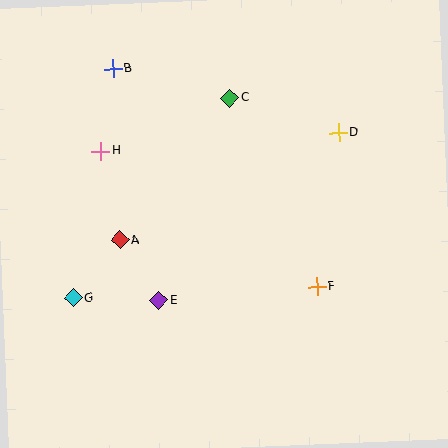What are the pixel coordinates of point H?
Point H is at (101, 151).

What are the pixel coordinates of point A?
Point A is at (120, 240).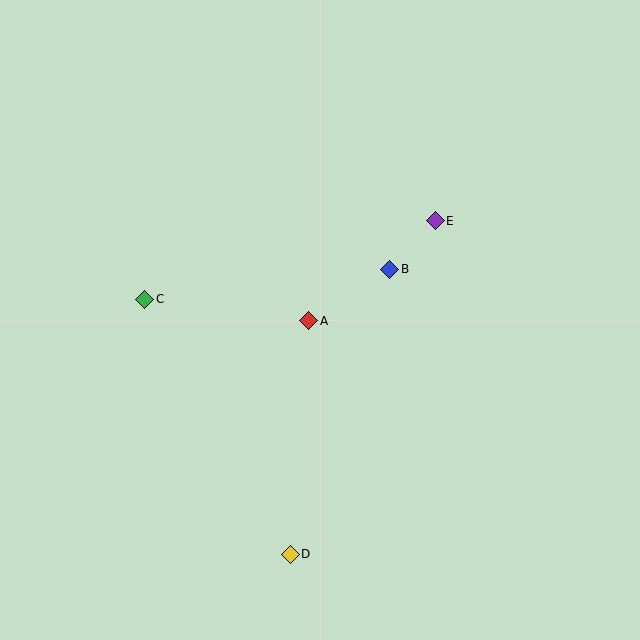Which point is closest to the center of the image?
Point A at (309, 321) is closest to the center.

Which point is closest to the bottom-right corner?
Point D is closest to the bottom-right corner.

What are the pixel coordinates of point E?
Point E is at (435, 221).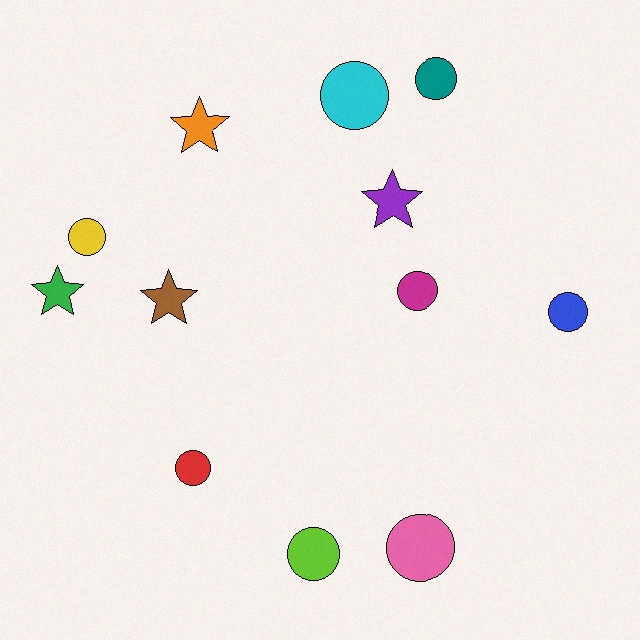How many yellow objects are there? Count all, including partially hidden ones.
There is 1 yellow object.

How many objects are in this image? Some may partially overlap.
There are 12 objects.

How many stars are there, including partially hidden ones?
There are 4 stars.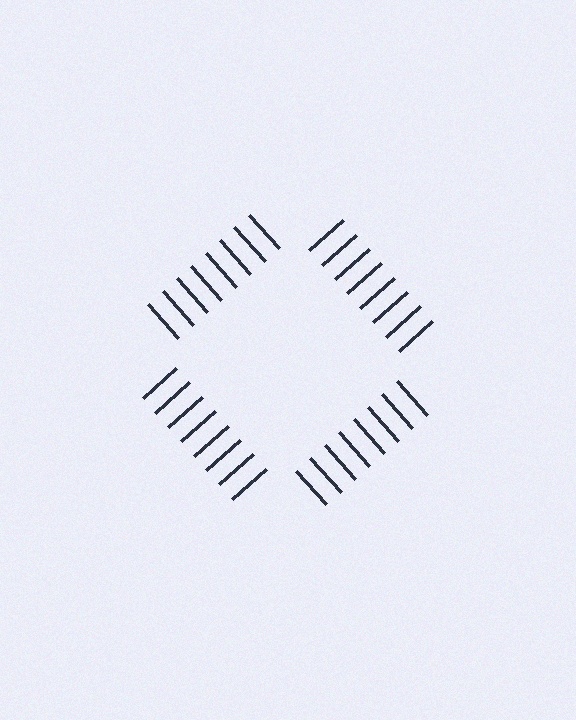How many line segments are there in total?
32 — 8 along each of the 4 edges.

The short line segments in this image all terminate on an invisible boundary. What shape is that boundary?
An illusory square — the line segments terminate on its edges but no continuous stroke is drawn.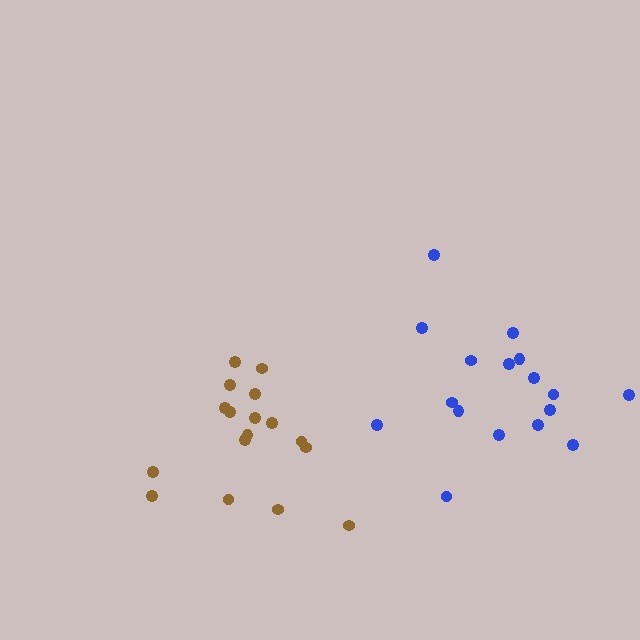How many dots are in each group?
Group 1: 17 dots, Group 2: 17 dots (34 total).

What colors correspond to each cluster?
The clusters are colored: blue, brown.